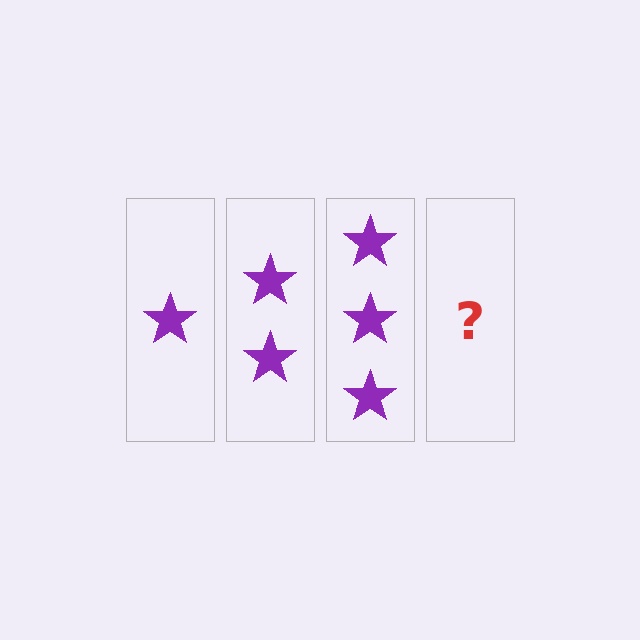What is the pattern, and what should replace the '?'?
The pattern is that each step adds one more star. The '?' should be 4 stars.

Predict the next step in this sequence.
The next step is 4 stars.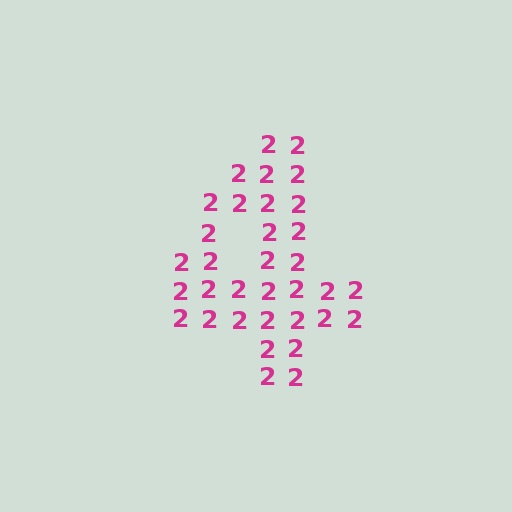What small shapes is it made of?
It is made of small digit 2's.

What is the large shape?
The large shape is the digit 4.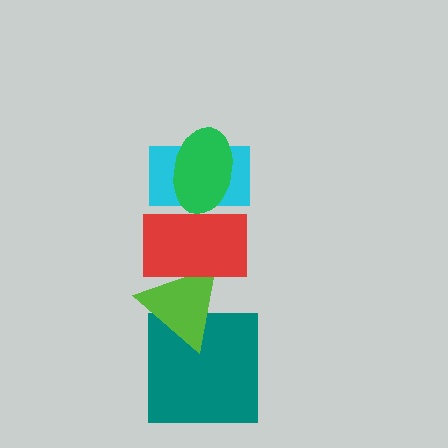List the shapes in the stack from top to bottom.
From top to bottom: the green ellipse, the cyan rectangle, the red rectangle, the lime triangle, the teal square.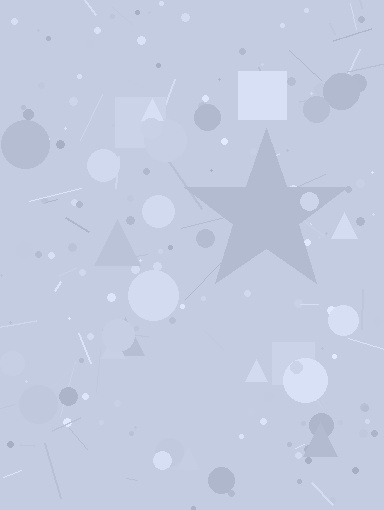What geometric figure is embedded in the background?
A star is embedded in the background.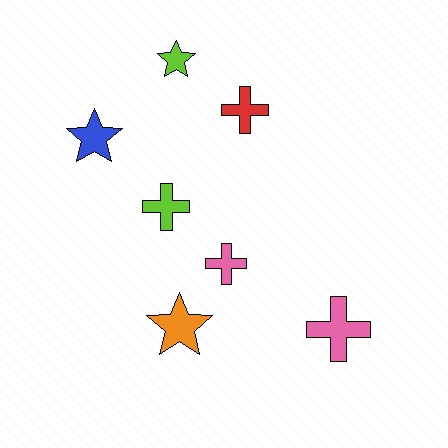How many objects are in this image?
There are 7 objects.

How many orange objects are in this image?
There is 1 orange object.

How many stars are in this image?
There are 3 stars.